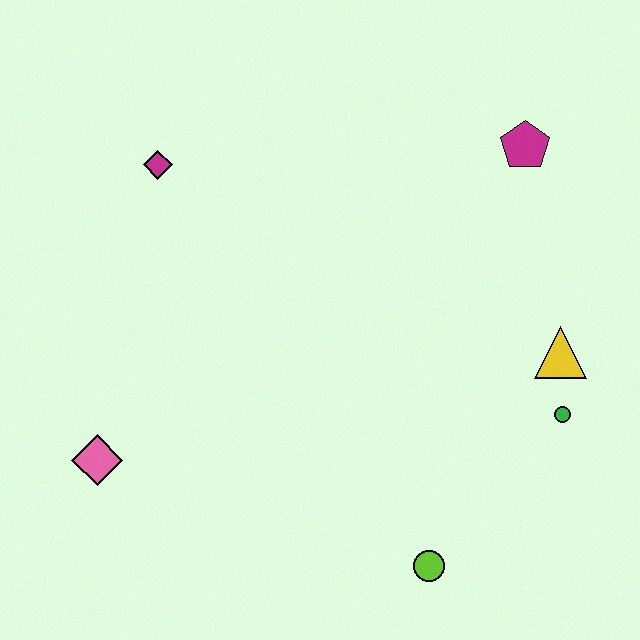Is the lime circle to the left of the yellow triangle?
Yes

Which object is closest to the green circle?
The yellow triangle is closest to the green circle.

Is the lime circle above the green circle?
No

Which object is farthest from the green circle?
The magenta diamond is farthest from the green circle.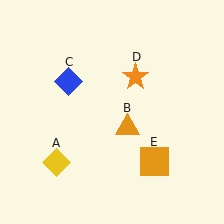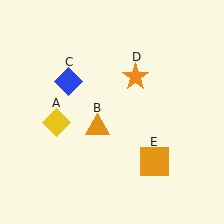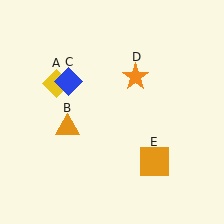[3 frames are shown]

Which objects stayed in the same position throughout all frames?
Blue diamond (object C) and orange star (object D) and orange square (object E) remained stationary.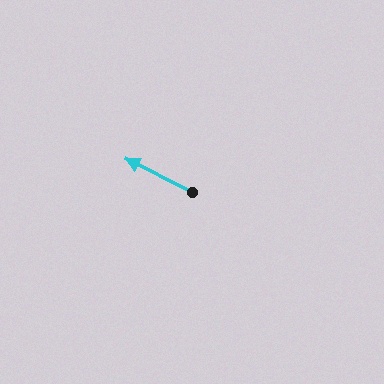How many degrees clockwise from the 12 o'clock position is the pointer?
Approximately 297 degrees.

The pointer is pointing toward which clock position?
Roughly 10 o'clock.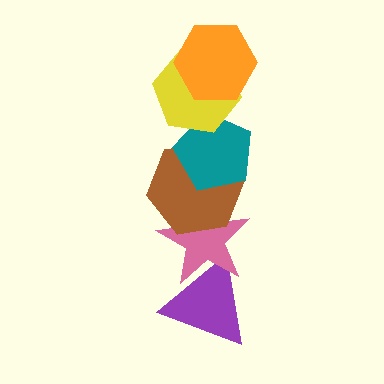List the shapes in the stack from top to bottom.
From top to bottom: the orange hexagon, the yellow hexagon, the teal pentagon, the brown hexagon, the pink star, the purple triangle.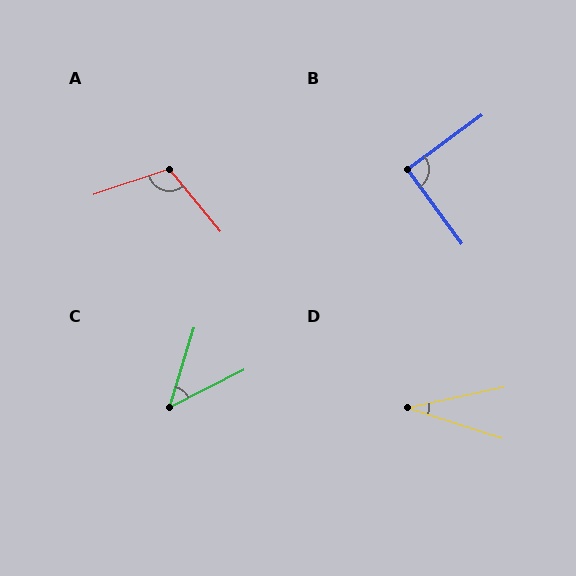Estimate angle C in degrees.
Approximately 46 degrees.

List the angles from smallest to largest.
D (30°), C (46°), B (90°), A (111°).